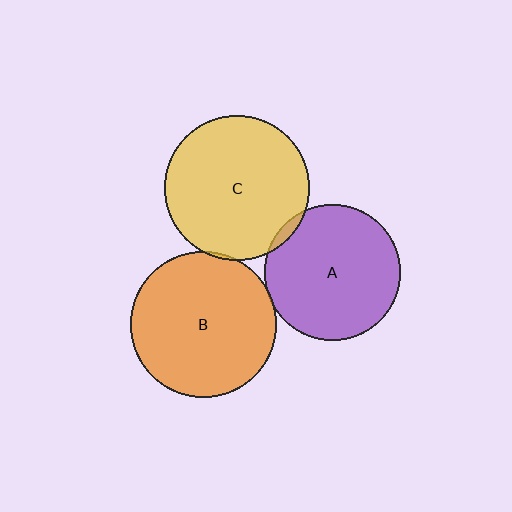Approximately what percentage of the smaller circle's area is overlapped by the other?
Approximately 5%.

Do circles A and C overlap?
Yes.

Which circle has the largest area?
Circle B (orange).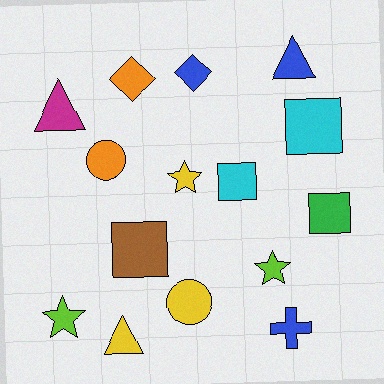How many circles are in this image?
There are 2 circles.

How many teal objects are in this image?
There are no teal objects.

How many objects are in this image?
There are 15 objects.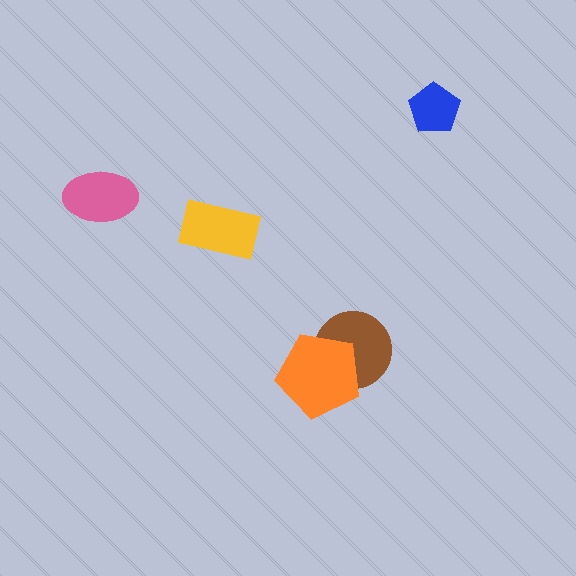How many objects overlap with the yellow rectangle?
0 objects overlap with the yellow rectangle.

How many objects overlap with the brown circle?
1 object overlaps with the brown circle.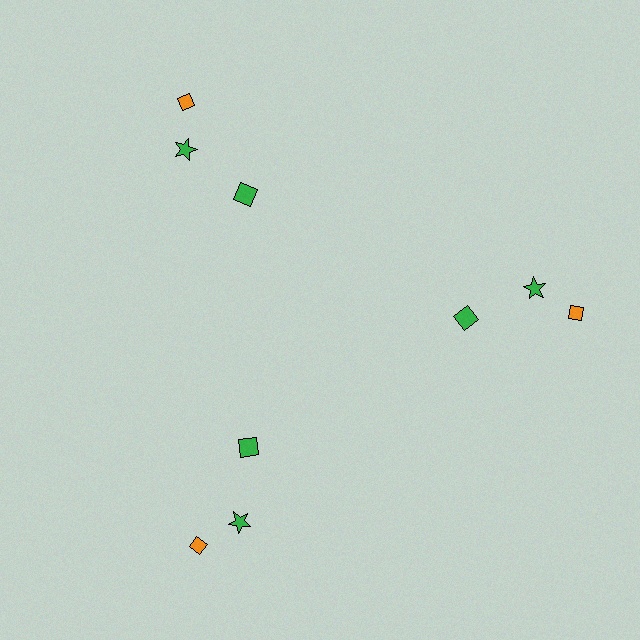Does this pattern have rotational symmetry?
Yes, this pattern has 3-fold rotational symmetry. It looks the same after rotating 120 degrees around the center.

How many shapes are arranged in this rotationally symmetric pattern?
There are 9 shapes, arranged in 3 groups of 3.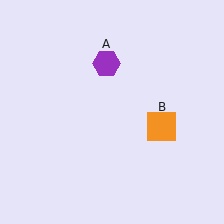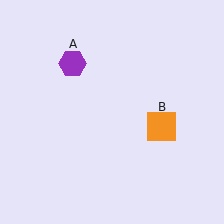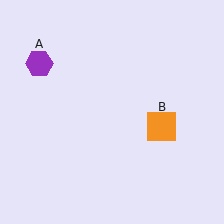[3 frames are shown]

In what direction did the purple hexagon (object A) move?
The purple hexagon (object A) moved left.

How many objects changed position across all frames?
1 object changed position: purple hexagon (object A).